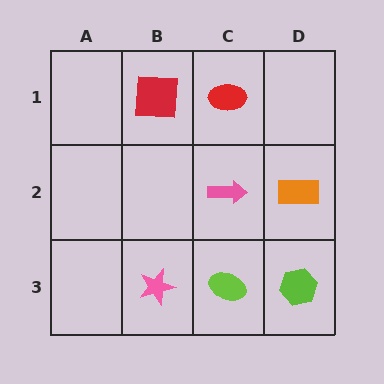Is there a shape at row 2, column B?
No, that cell is empty.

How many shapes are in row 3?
3 shapes.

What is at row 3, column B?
A pink star.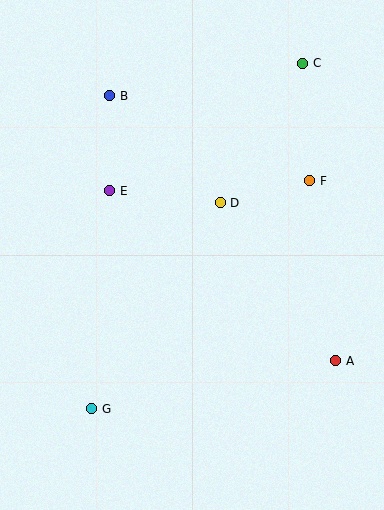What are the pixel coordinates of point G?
Point G is at (92, 409).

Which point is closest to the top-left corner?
Point B is closest to the top-left corner.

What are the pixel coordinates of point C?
Point C is at (303, 63).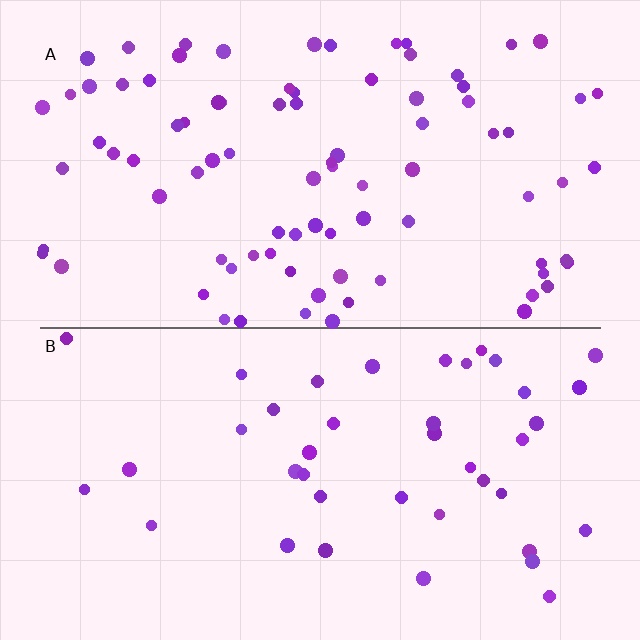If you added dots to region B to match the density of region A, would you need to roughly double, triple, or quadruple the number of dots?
Approximately double.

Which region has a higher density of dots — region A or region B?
A (the top).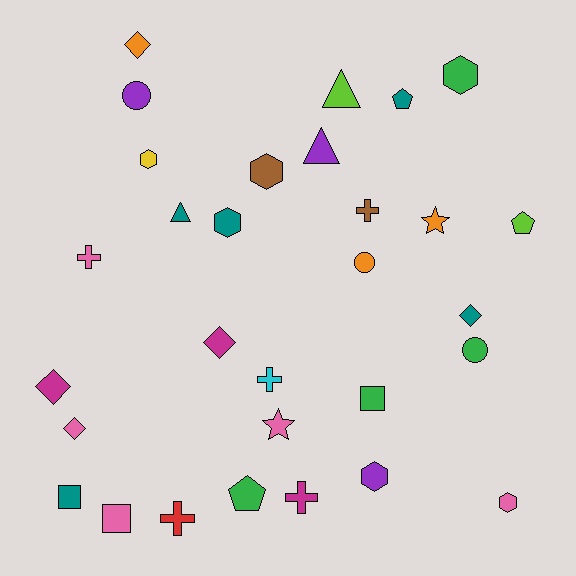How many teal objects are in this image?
There are 5 teal objects.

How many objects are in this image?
There are 30 objects.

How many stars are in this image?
There are 2 stars.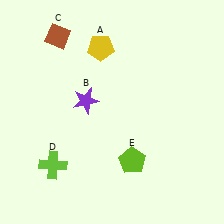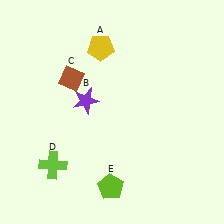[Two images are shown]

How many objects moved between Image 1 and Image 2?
2 objects moved between the two images.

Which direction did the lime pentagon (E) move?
The lime pentagon (E) moved down.